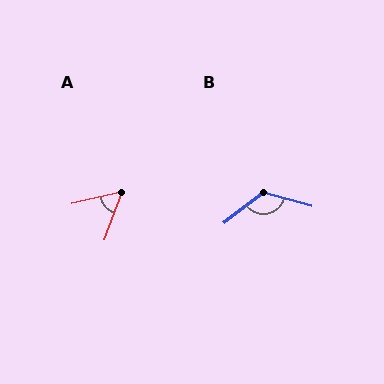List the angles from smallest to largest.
A (57°), B (127°).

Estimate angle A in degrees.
Approximately 57 degrees.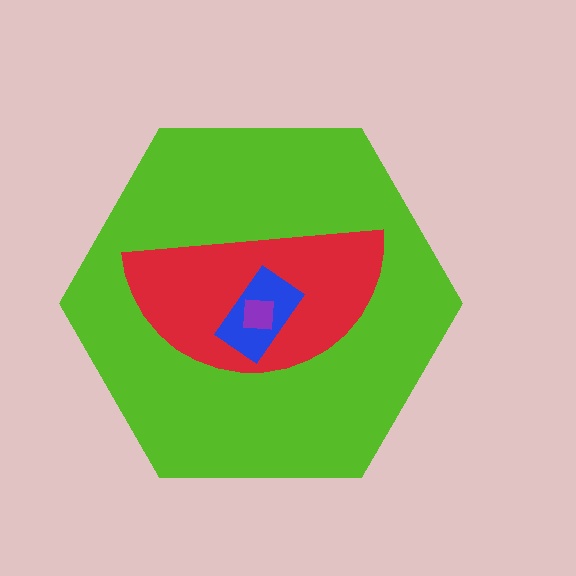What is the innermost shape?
The purple square.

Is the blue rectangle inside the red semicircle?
Yes.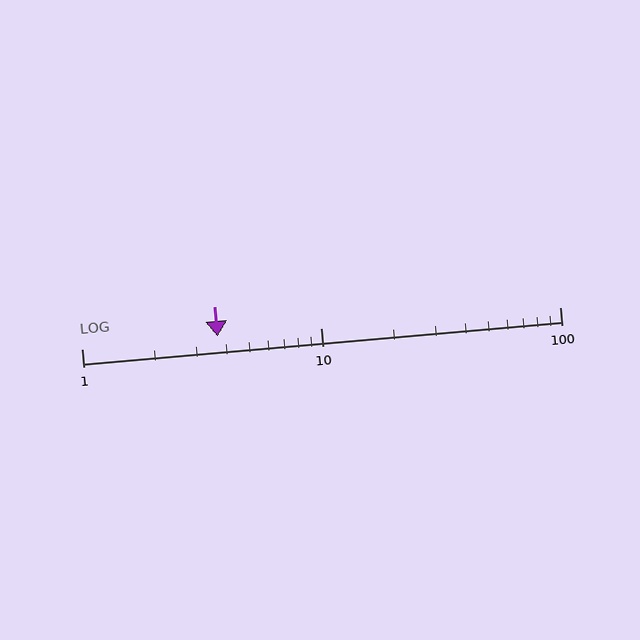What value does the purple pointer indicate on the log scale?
The pointer indicates approximately 3.7.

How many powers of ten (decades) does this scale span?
The scale spans 2 decades, from 1 to 100.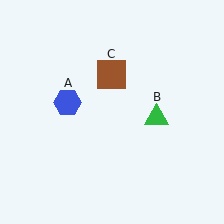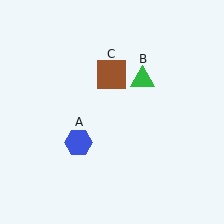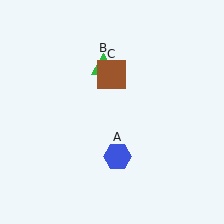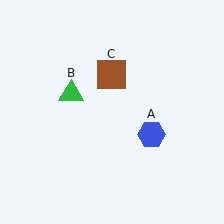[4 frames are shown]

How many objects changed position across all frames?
2 objects changed position: blue hexagon (object A), green triangle (object B).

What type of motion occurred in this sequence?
The blue hexagon (object A), green triangle (object B) rotated counterclockwise around the center of the scene.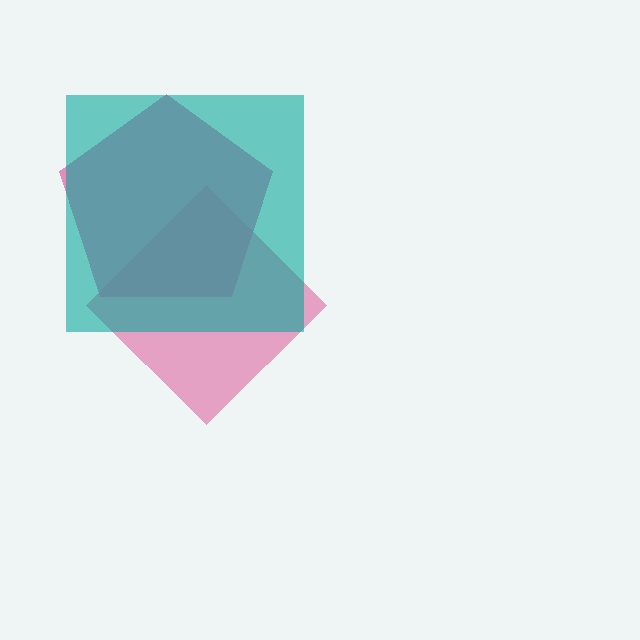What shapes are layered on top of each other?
The layered shapes are: a magenta pentagon, a pink diamond, a teal square.